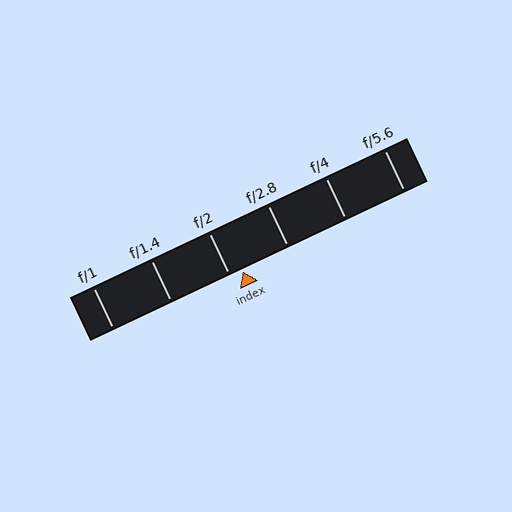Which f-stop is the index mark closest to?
The index mark is closest to f/2.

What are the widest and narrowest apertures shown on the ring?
The widest aperture shown is f/1 and the narrowest is f/5.6.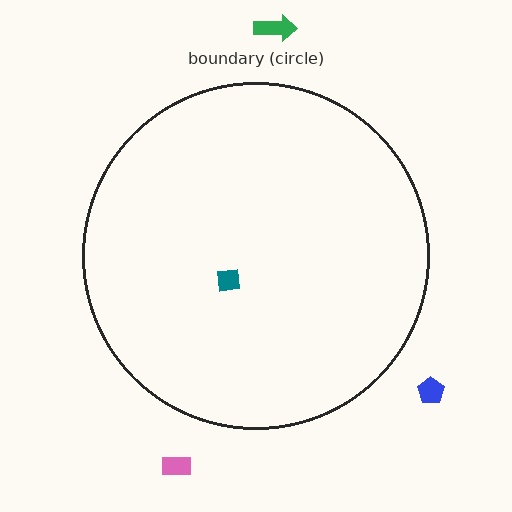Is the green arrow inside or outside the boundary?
Outside.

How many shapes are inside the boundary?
1 inside, 3 outside.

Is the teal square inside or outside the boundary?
Inside.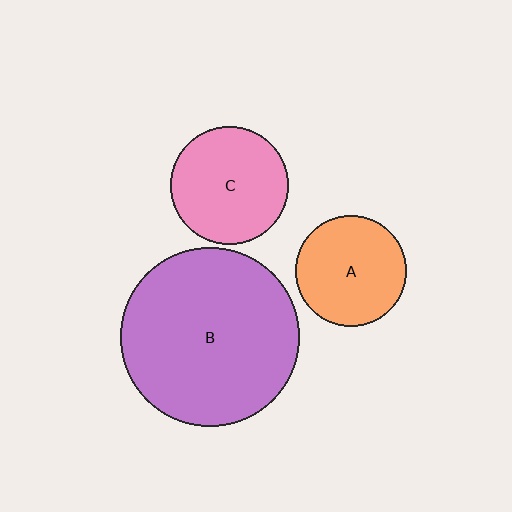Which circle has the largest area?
Circle B (purple).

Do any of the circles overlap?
No, none of the circles overlap.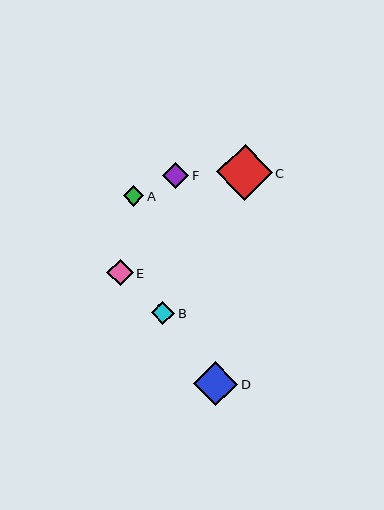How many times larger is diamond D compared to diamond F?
Diamond D is approximately 1.7 times the size of diamond F.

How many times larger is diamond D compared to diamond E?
Diamond D is approximately 1.7 times the size of diamond E.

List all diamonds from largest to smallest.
From largest to smallest: C, D, E, F, B, A.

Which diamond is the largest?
Diamond C is the largest with a size of approximately 55 pixels.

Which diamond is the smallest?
Diamond A is the smallest with a size of approximately 20 pixels.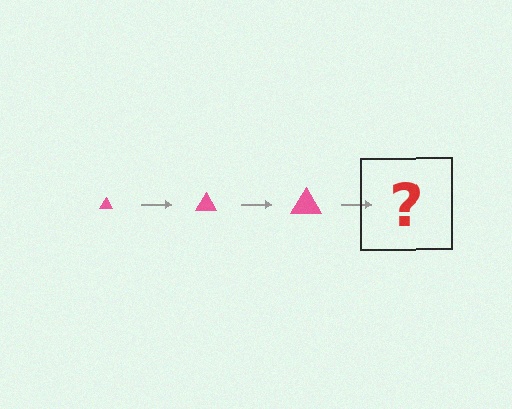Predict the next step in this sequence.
The next step is a pink triangle, larger than the previous one.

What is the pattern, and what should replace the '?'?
The pattern is that the triangle gets progressively larger each step. The '?' should be a pink triangle, larger than the previous one.